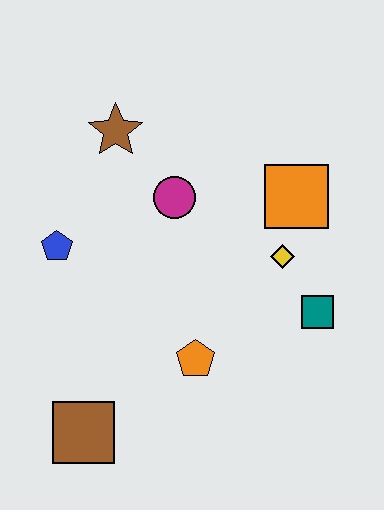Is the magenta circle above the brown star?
No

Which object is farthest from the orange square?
The brown square is farthest from the orange square.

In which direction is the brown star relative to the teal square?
The brown star is to the left of the teal square.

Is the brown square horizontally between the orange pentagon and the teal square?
No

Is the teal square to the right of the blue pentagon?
Yes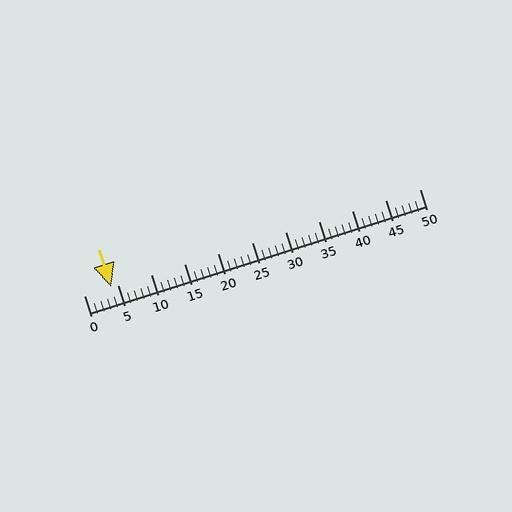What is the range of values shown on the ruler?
The ruler shows values from 0 to 50.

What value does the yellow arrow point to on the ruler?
The yellow arrow points to approximately 4.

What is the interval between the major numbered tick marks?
The major tick marks are spaced 5 units apart.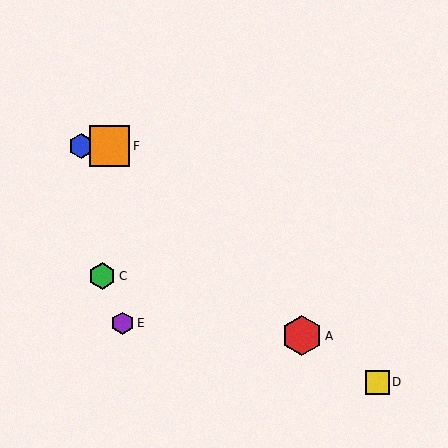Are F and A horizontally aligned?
No, F is at y≈146 and A is at y≈336.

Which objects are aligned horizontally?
Objects B, F are aligned horizontally.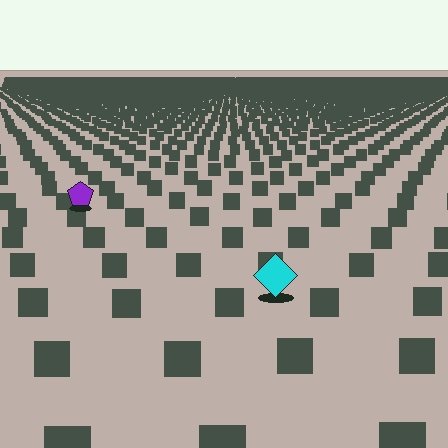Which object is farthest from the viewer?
The purple pentagon is farthest from the viewer. It appears smaller and the ground texture around it is denser.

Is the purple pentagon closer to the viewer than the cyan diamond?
No. The cyan diamond is closer — you can tell from the texture gradient: the ground texture is coarser near it.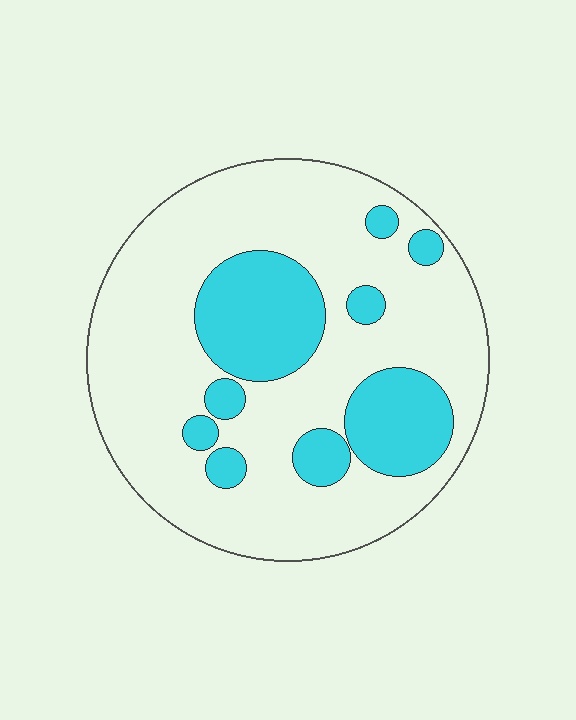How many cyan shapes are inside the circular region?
9.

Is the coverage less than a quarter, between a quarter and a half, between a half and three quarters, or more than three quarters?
Between a quarter and a half.